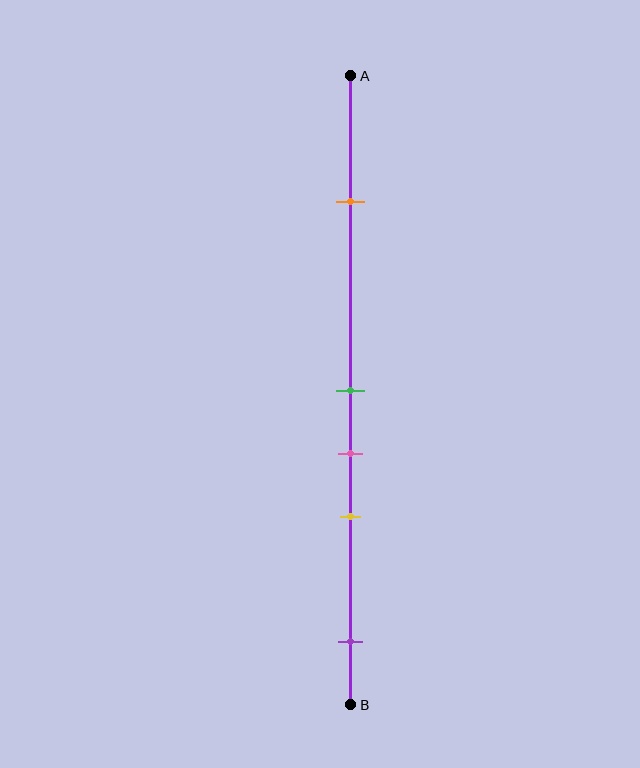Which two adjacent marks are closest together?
The green and pink marks are the closest adjacent pair.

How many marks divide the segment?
There are 5 marks dividing the segment.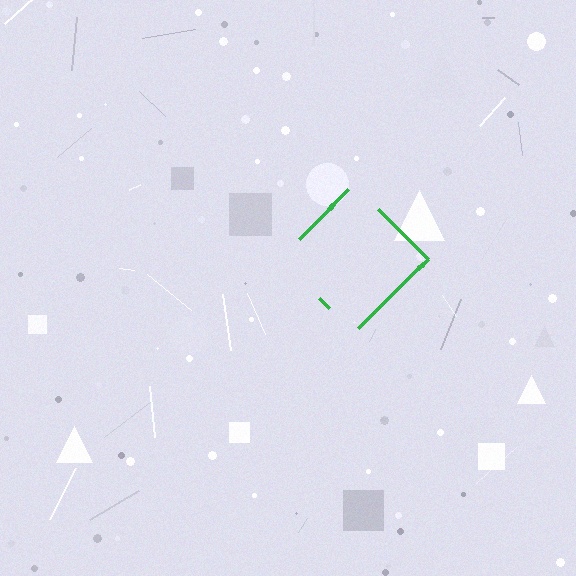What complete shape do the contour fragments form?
The contour fragments form a diamond.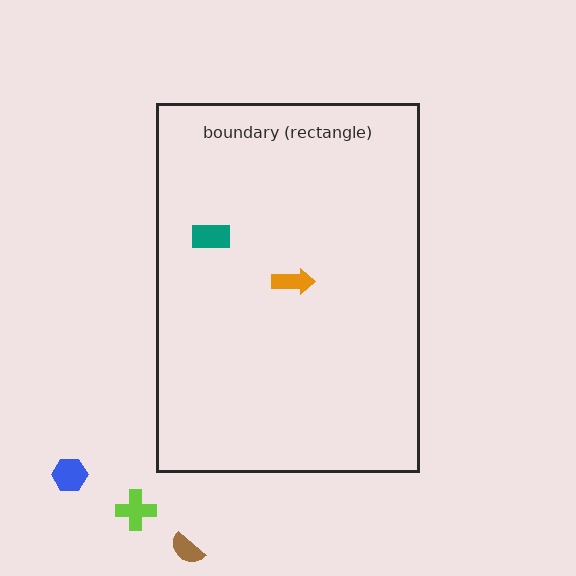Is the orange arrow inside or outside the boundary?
Inside.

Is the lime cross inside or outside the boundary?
Outside.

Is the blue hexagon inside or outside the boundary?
Outside.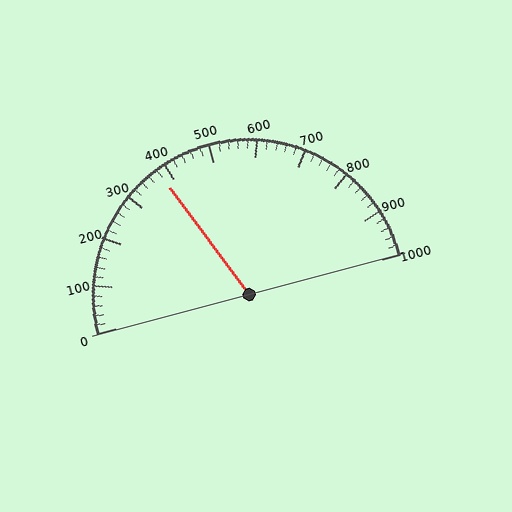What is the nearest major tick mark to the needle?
The nearest major tick mark is 400.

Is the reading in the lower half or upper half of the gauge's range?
The reading is in the lower half of the range (0 to 1000).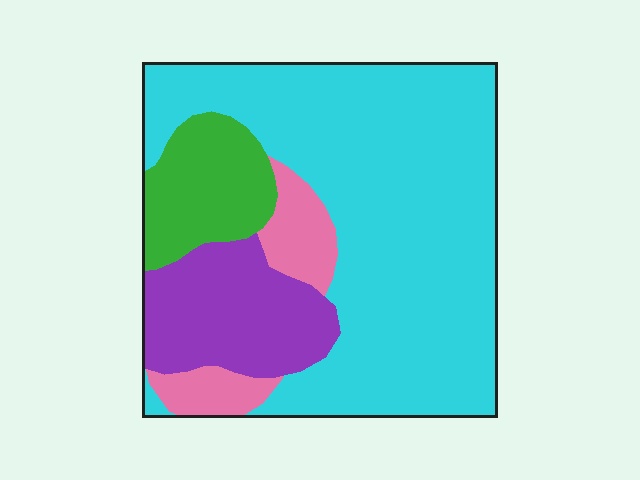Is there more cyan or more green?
Cyan.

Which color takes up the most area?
Cyan, at roughly 60%.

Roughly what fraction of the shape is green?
Green takes up about one eighth (1/8) of the shape.